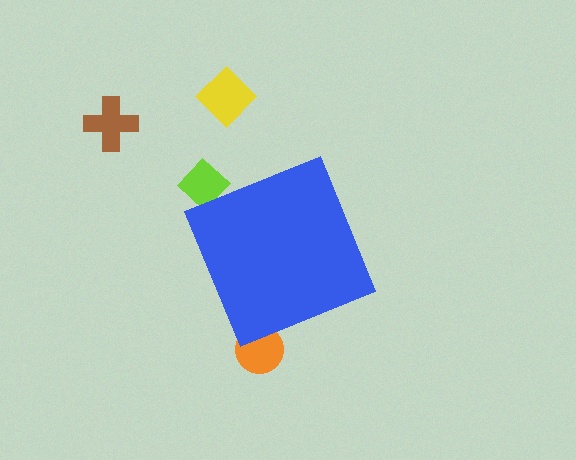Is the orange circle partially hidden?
Yes, the orange circle is partially hidden behind the blue diamond.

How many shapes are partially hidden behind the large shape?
2 shapes are partially hidden.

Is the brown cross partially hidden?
No, the brown cross is fully visible.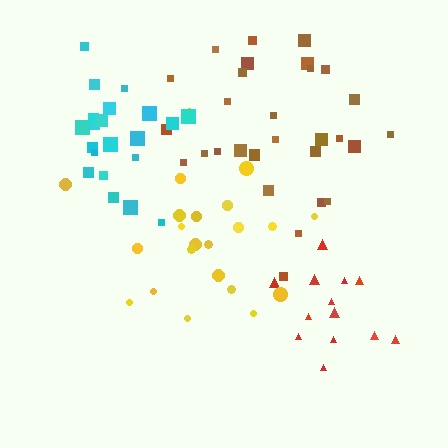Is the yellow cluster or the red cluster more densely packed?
Red.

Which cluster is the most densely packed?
Red.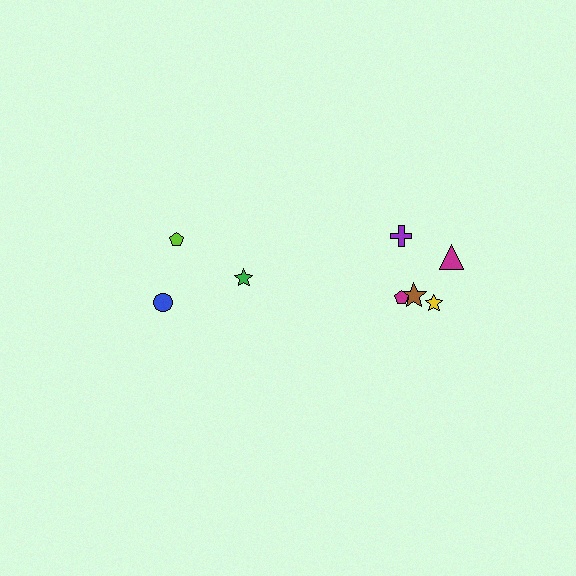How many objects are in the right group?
There are 5 objects.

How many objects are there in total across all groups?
There are 8 objects.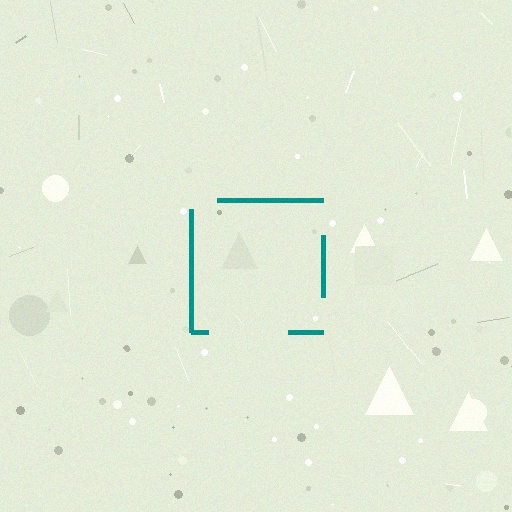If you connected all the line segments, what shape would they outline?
They would outline a square.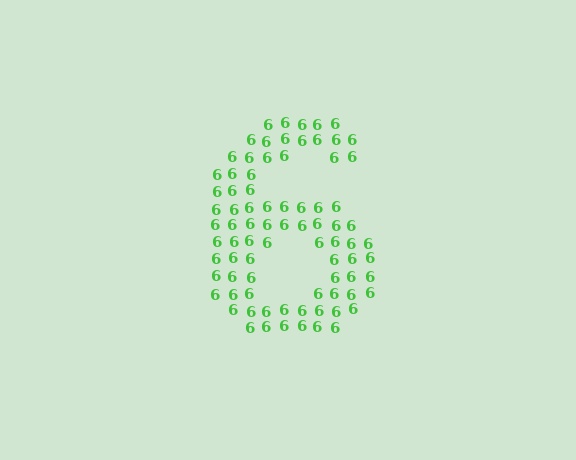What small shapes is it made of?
It is made of small digit 6's.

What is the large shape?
The large shape is the digit 6.